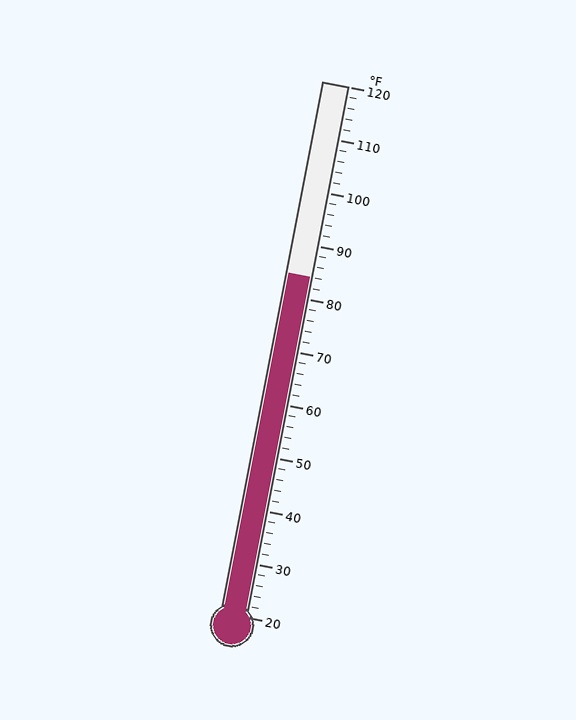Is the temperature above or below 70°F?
The temperature is above 70°F.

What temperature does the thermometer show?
The thermometer shows approximately 84°F.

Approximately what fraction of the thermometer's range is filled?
The thermometer is filled to approximately 65% of its range.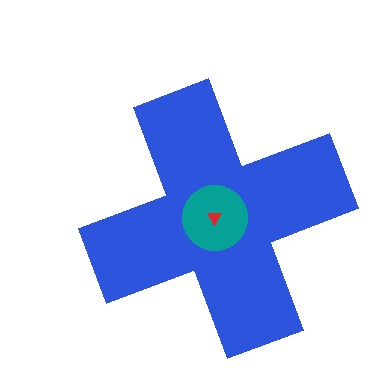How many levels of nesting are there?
3.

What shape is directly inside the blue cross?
The teal circle.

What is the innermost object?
The red triangle.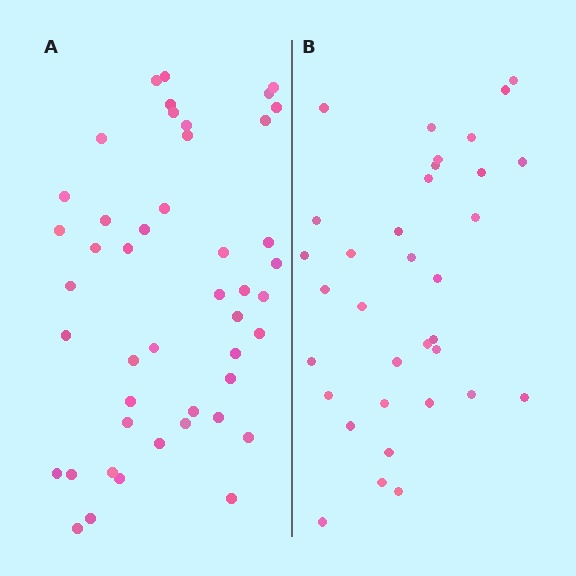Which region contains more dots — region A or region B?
Region A (the left region) has more dots.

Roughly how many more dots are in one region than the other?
Region A has roughly 12 or so more dots than region B.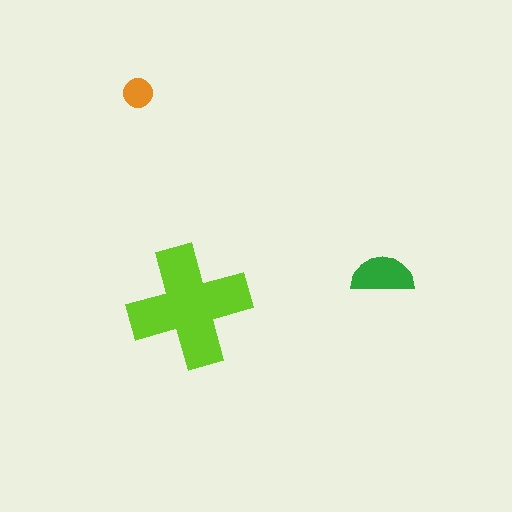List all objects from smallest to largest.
The orange circle, the green semicircle, the lime cross.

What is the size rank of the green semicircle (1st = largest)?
2nd.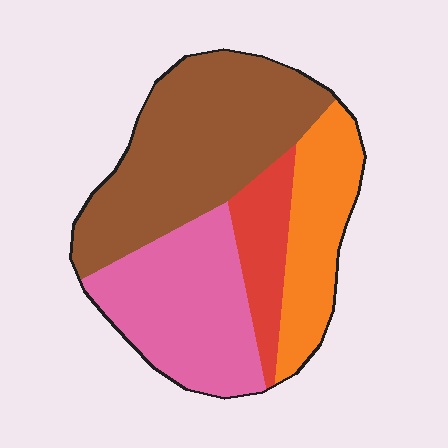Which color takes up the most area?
Brown, at roughly 40%.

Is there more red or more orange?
Orange.